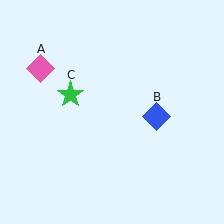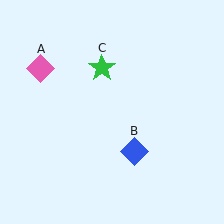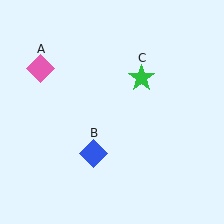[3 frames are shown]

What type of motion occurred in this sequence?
The blue diamond (object B), green star (object C) rotated clockwise around the center of the scene.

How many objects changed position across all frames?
2 objects changed position: blue diamond (object B), green star (object C).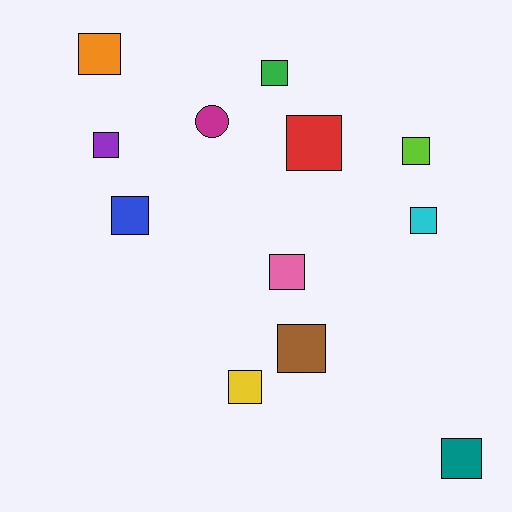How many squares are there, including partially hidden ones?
There are 11 squares.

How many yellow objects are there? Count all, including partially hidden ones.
There is 1 yellow object.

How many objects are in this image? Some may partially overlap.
There are 12 objects.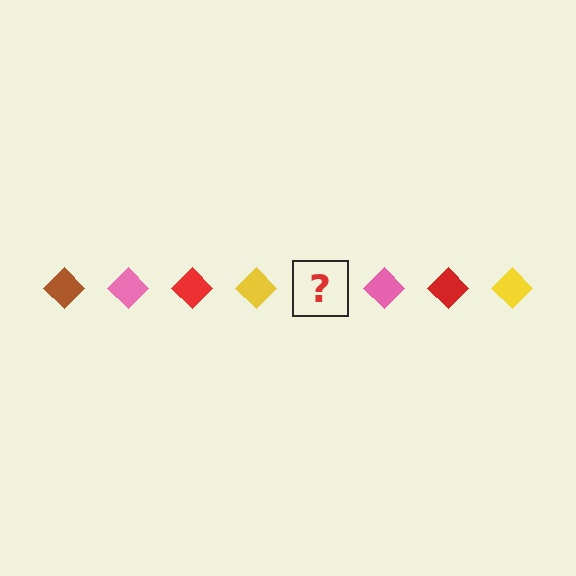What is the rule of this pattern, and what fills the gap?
The rule is that the pattern cycles through brown, pink, red, yellow diamonds. The gap should be filled with a brown diamond.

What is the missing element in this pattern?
The missing element is a brown diamond.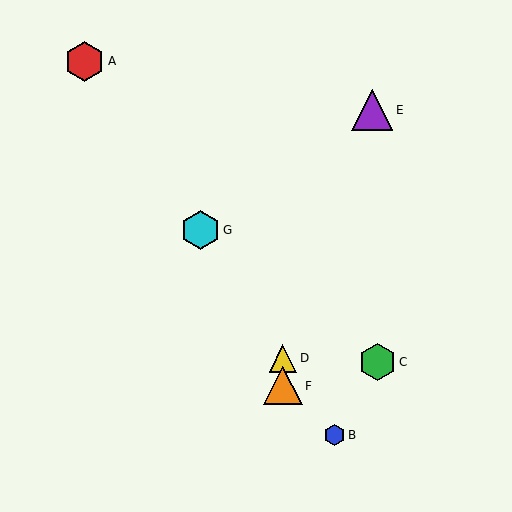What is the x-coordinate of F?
Object F is at x≈283.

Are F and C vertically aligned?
No, F is at x≈283 and C is at x≈378.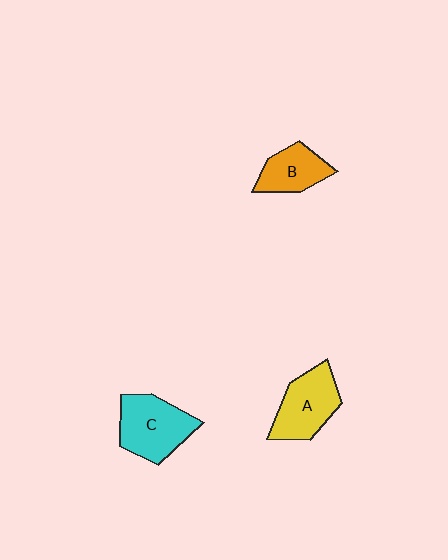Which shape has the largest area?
Shape C (cyan).